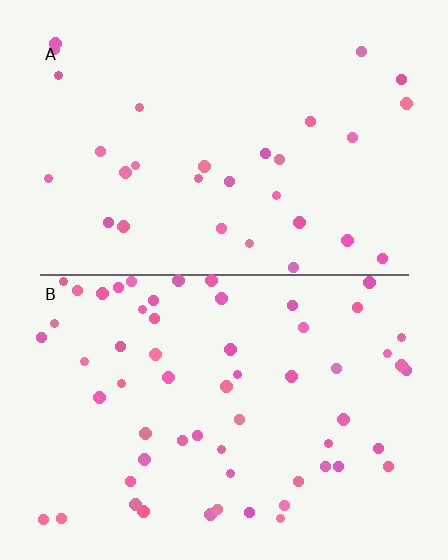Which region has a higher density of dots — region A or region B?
B (the bottom).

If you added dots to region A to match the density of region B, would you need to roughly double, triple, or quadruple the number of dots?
Approximately double.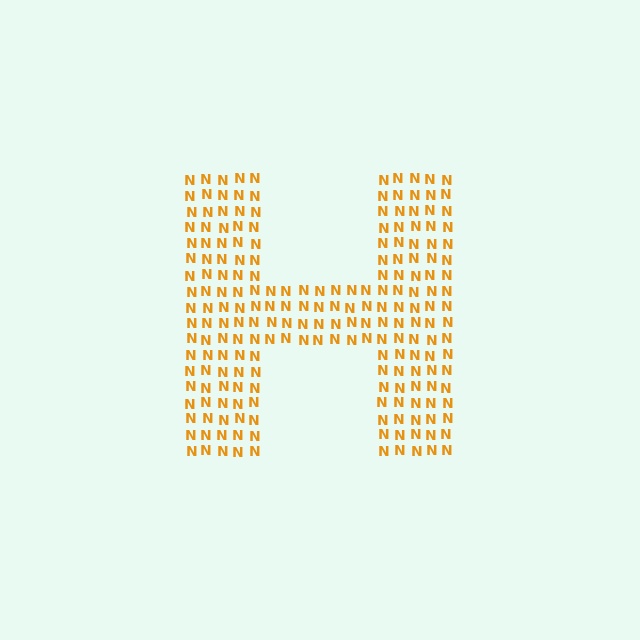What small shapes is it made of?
It is made of small letter N's.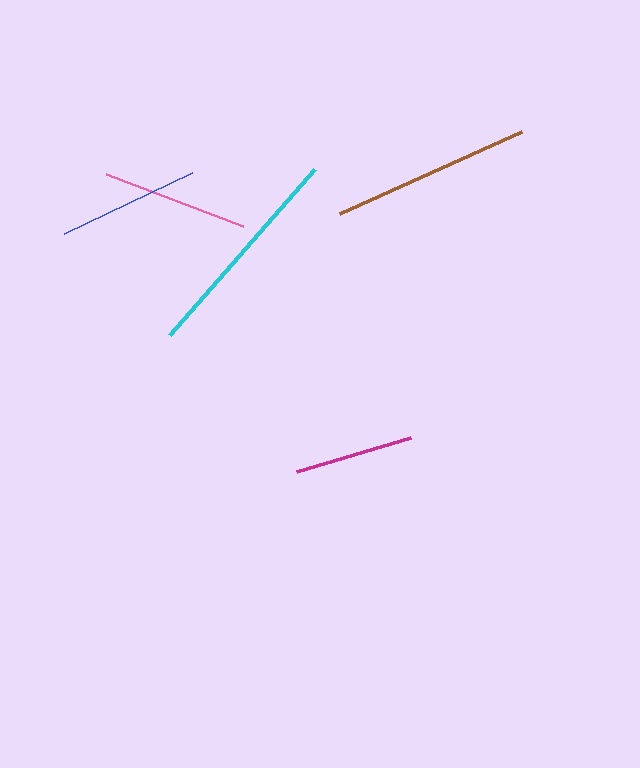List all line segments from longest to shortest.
From longest to shortest: cyan, brown, pink, blue, magenta.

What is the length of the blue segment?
The blue segment is approximately 141 pixels long.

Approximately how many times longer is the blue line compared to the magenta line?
The blue line is approximately 1.2 times the length of the magenta line.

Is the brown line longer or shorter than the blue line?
The brown line is longer than the blue line.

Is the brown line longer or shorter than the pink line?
The brown line is longer than the pink line.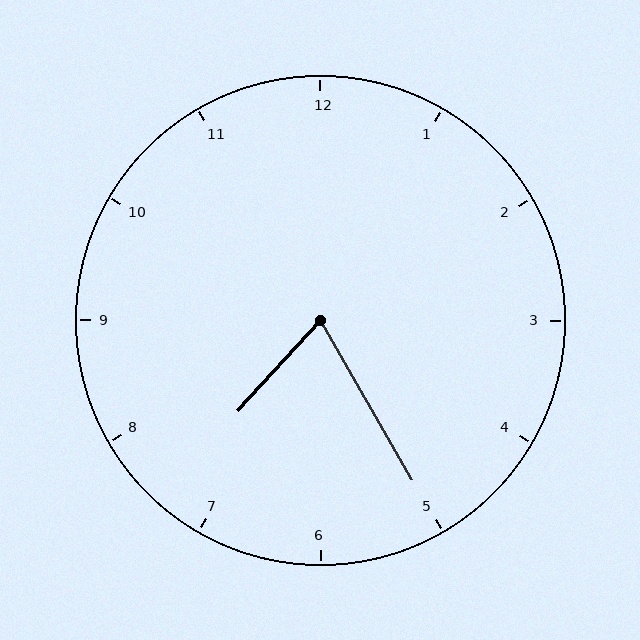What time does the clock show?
7:25.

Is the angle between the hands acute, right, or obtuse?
It is acute.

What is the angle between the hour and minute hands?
Approximately 72 degrees.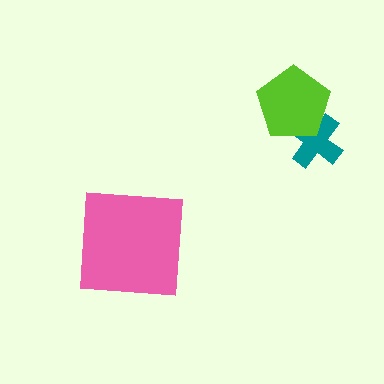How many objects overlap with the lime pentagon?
1 object overlaps with the lime pentagon.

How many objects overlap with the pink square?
0 objects overlap with the pink square.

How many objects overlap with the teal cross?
1 object overlaps with the teal cross.